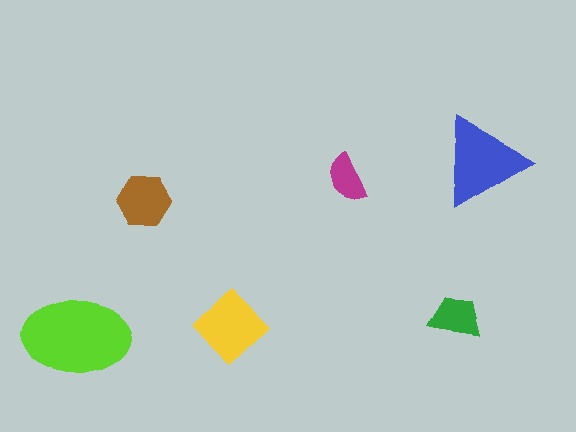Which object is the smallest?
The magenta semicircle.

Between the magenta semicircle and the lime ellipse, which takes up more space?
The lime ellipse.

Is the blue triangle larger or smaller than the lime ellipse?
Smaller.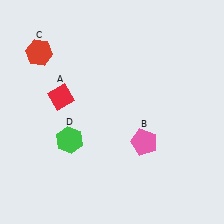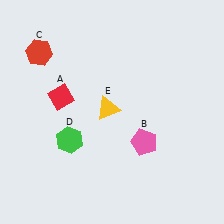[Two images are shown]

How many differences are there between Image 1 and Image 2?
There is 1 difference between the two images.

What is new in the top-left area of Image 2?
A yellow triangle (E) was added in the top-left area of Image 2.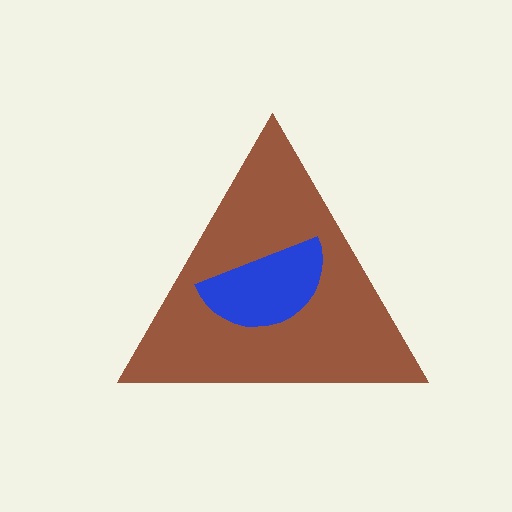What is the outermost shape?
The brown triangle.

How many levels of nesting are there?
2.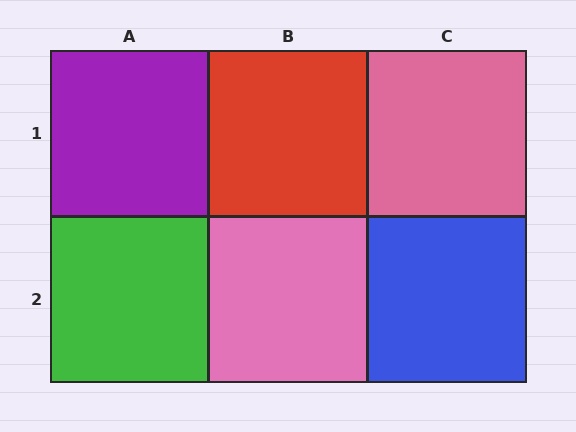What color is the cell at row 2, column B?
Pink.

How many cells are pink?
2 cells are pink.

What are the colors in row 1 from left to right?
Purple, red, pink.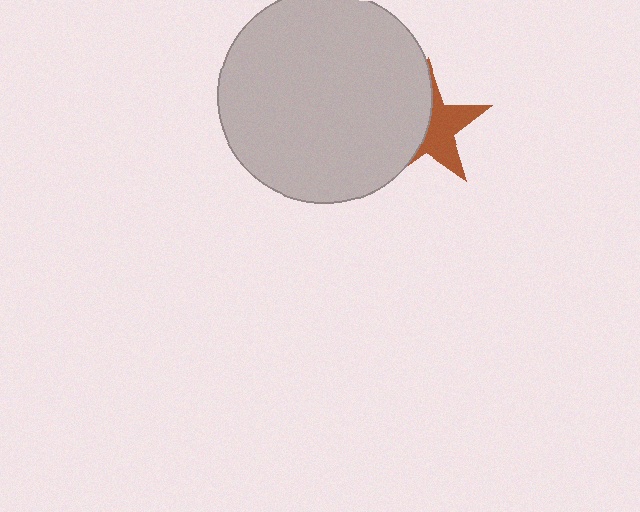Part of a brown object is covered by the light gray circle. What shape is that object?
It is a star.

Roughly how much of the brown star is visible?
About half of it is visible (roughly 49%).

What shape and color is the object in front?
The object in front is a light gray circle.